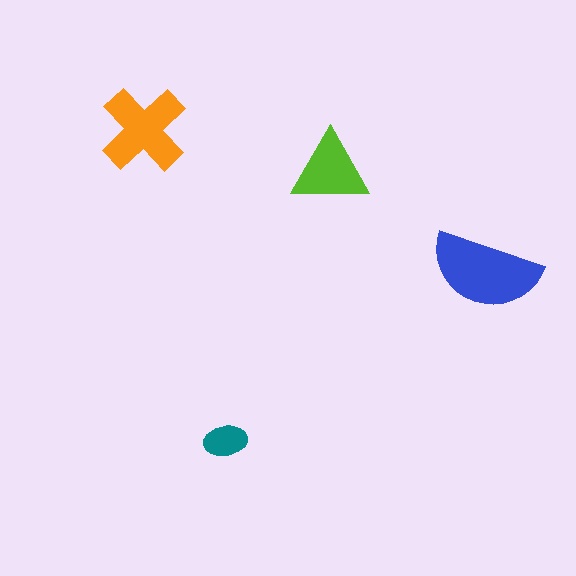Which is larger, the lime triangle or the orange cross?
The orange cross.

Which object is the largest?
The blue semicircle.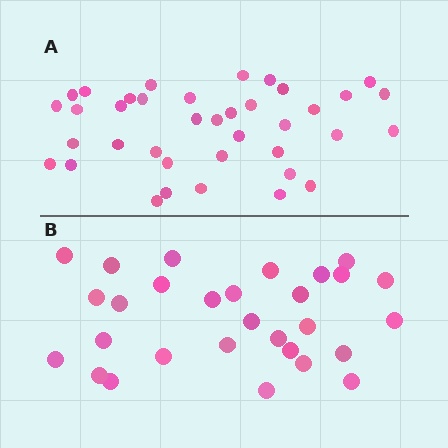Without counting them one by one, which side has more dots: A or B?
Region A (the top region) has more dots.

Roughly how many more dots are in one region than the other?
Region A has roughly 8 or so more dots than region B.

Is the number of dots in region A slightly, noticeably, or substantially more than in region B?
Region A has noticeably more, but not dramatically so. The ratio is roughly 1.3 to 1.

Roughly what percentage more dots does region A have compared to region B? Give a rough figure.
About 30% more.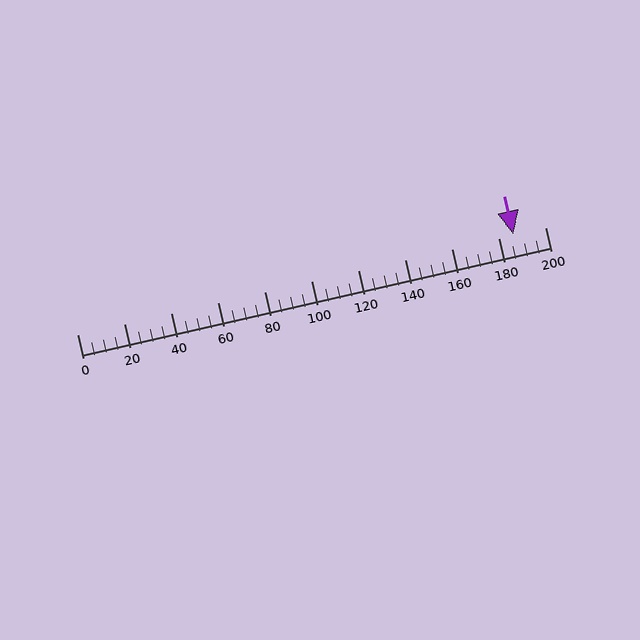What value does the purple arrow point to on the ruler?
The purple arrow points to approximately 186.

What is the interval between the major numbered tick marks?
The major tick marks are spaced 20 units apart.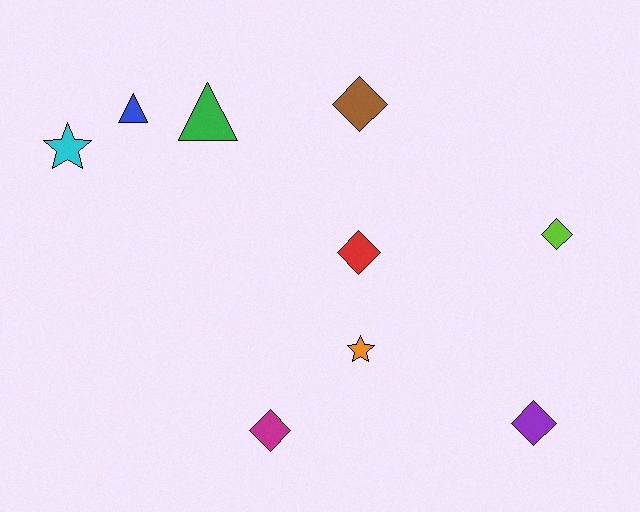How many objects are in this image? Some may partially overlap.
There are 9 objects.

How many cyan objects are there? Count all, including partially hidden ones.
There is 1 cyan object.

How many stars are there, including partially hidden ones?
There are 2 stars.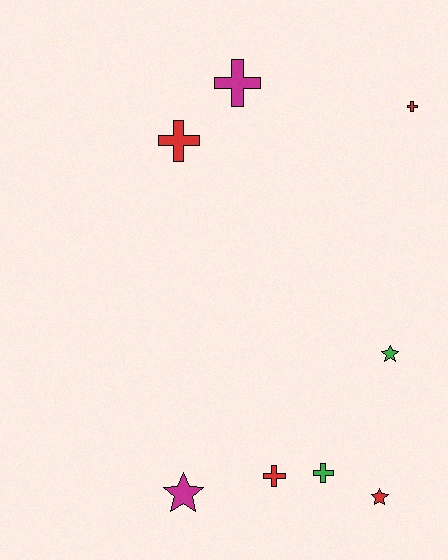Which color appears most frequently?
Red, with 4 objects.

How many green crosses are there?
There is 1 green cross.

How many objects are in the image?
There are 8 objects.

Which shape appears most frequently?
Cross, with 5 objects.